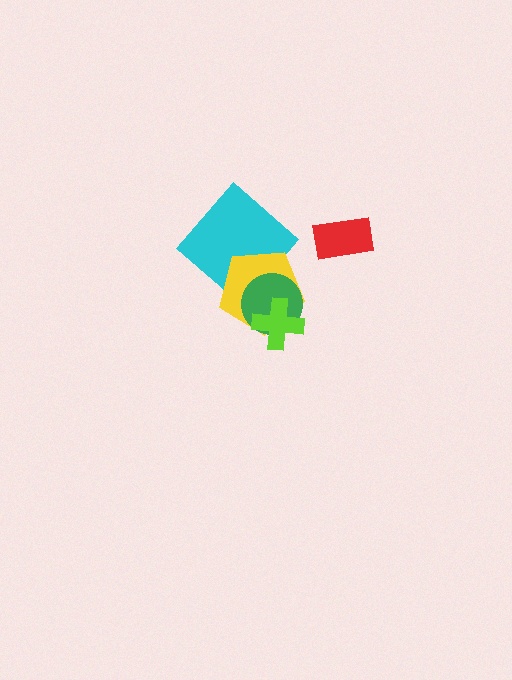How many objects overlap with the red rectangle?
0 objects overlap with the red rectangle.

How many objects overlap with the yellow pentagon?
3 objects overlap with the yellow pentagon.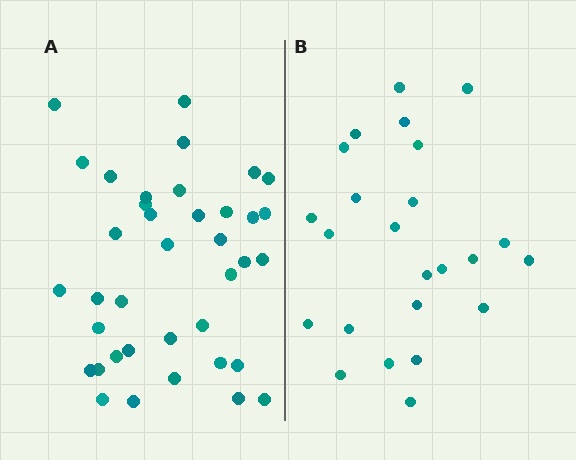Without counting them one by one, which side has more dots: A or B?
Region A (the left region) has more dots.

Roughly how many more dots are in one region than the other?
Region A has approximately 15 more dots than region B.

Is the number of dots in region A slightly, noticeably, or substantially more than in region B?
Region A has substantially more. The ratio is roughly 1.6 to 1.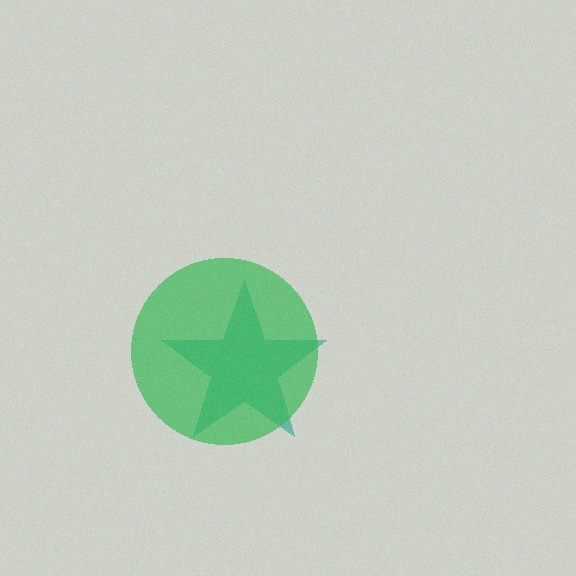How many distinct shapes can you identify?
There are 2 distinct shapes: a teal star, a green circle.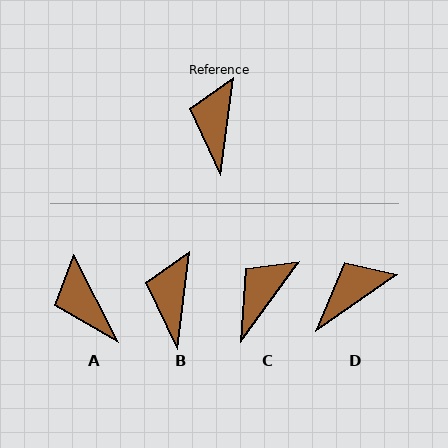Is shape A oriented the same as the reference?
No, it is off by about 35 degrees.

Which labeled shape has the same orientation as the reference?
B.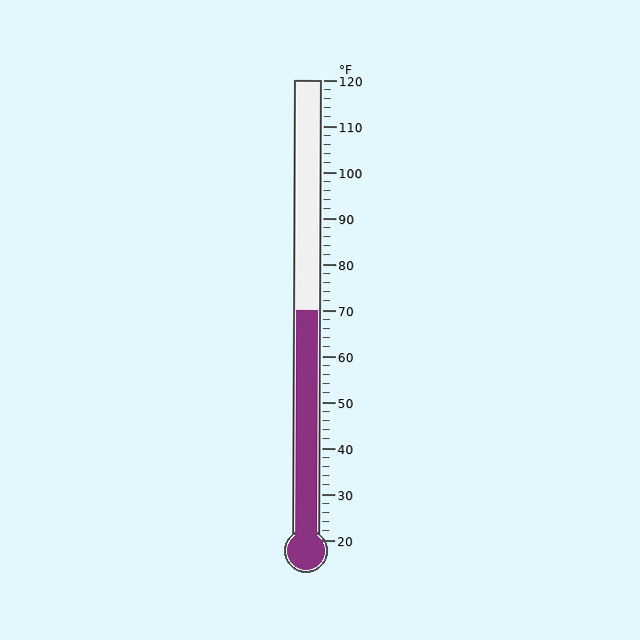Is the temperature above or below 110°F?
The temperature is below 110°F.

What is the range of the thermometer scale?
The thermometer scale ranges from 20°F to 120°F.